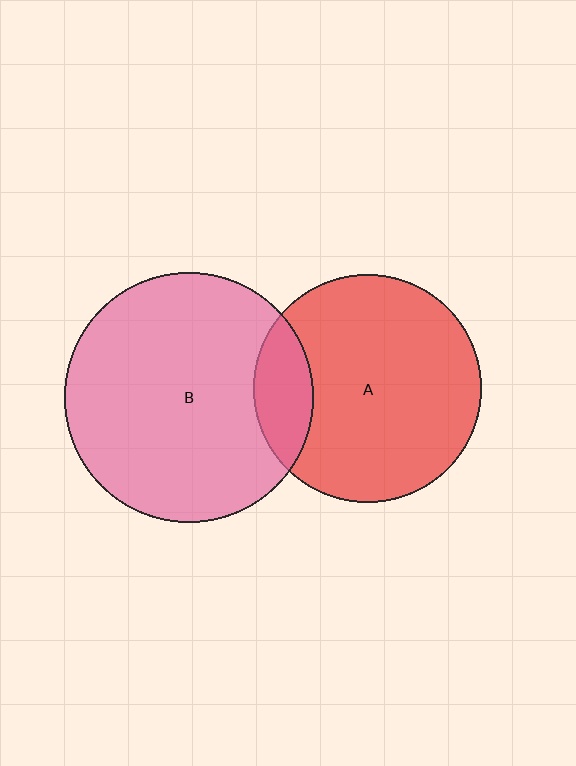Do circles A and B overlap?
Yes.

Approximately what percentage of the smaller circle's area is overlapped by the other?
Approximately 15%.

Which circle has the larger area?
Circle B (pink).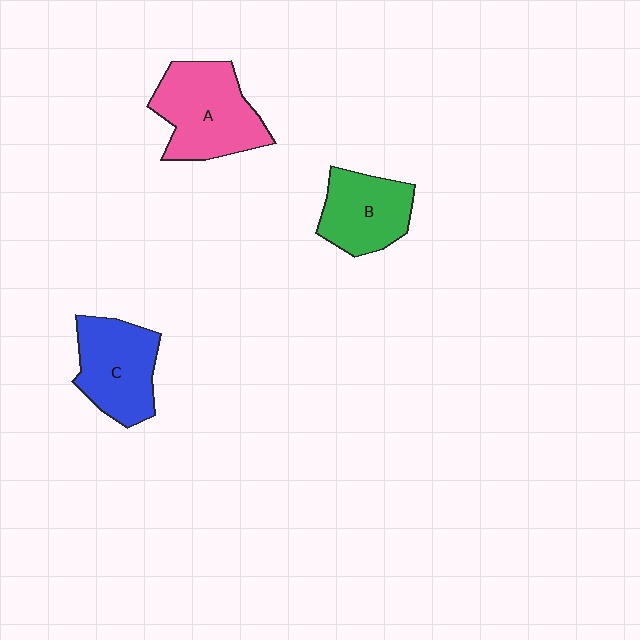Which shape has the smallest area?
Shape B (green).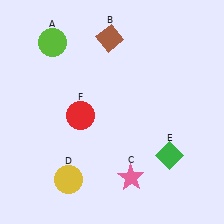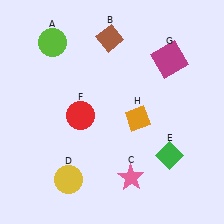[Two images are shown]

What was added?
A magenta square (G), an orange diamond (H) were added in Image 2.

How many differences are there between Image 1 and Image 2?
There are 2 differences between the two images.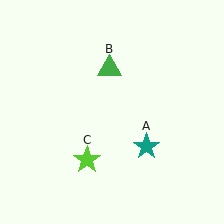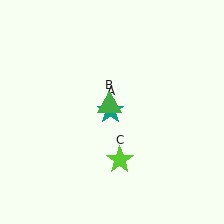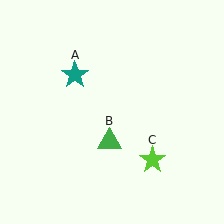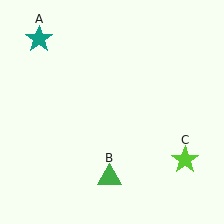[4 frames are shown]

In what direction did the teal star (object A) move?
The teal star (object A) moved up and to the left.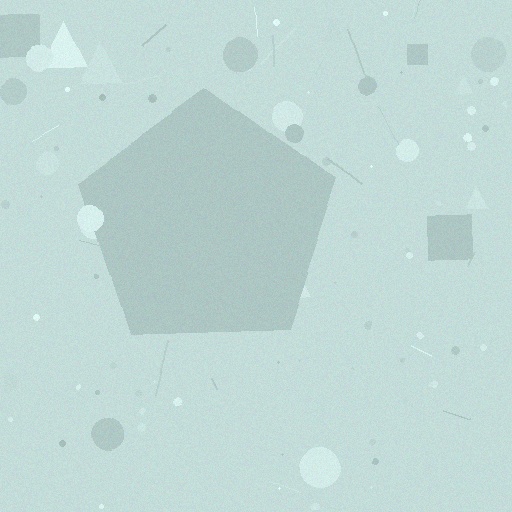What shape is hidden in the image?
A pentagon is hidden in the image.